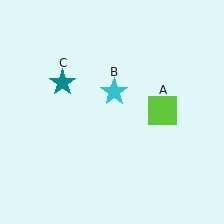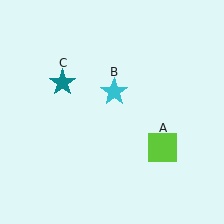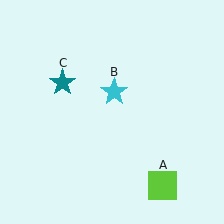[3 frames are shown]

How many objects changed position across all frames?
1 object changed position: lime square (object A).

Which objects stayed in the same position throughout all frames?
Cyan star (object B) and teal star (object C) remained stationary.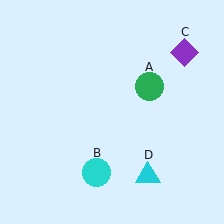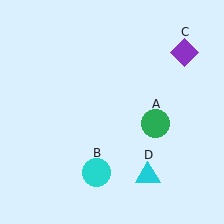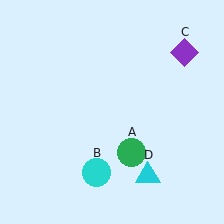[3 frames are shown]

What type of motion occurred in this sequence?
The green circle (object A) rotated clockwise around the center of the scene.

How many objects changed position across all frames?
1 object changed position: green circle (object A).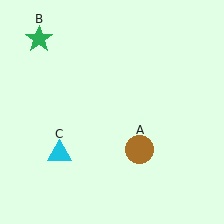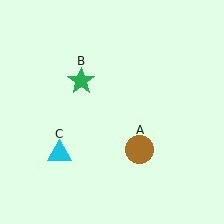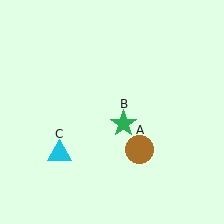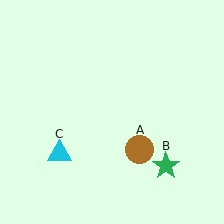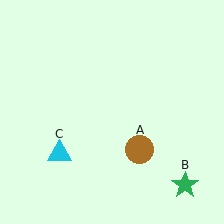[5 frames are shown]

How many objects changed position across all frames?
1 object changed position: green star (object B).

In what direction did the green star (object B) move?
The green star (object B) moved down and to the right.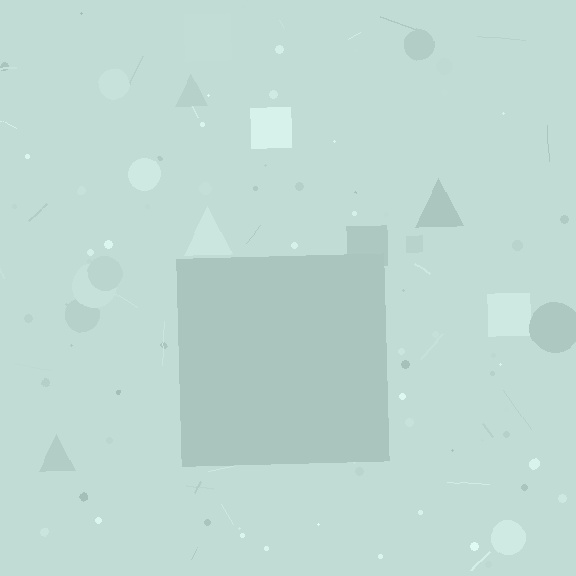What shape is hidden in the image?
A square is hidden in the image.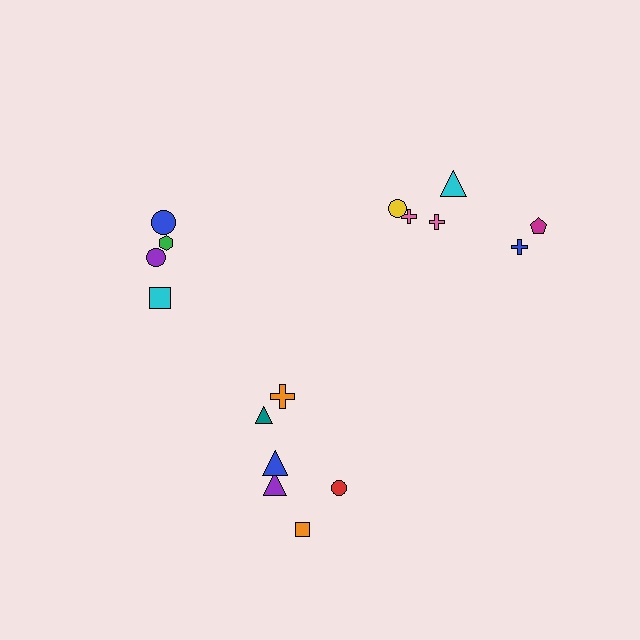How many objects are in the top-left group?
There are 4 objects.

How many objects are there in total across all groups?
There are 16 objects.